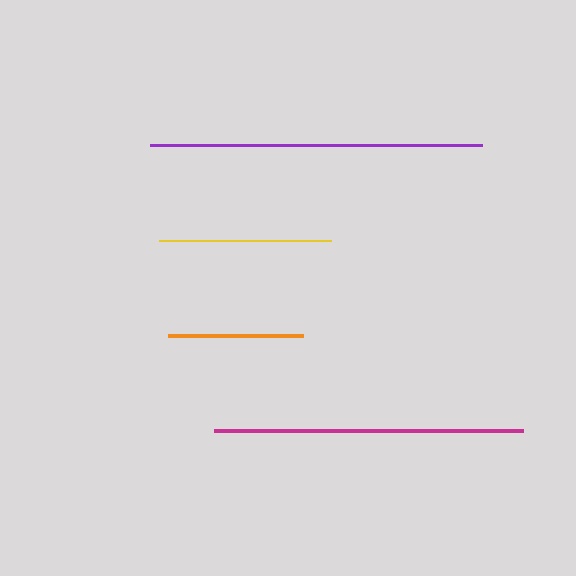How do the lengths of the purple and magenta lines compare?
The purple and magenta lines are approximately the same length.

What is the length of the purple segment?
The purple segment is approximately 332 pixels long.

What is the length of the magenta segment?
The magenta segment is approximately 309 pixels long.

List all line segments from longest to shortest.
From longest to shortest: purple, magenta, yellow, orange.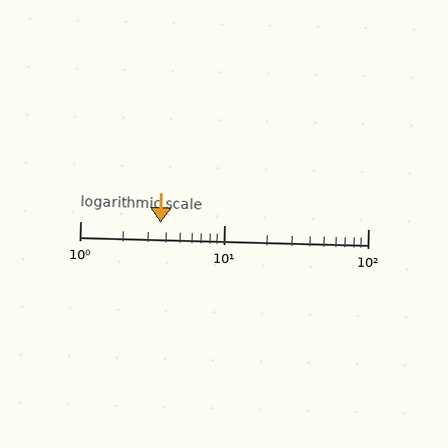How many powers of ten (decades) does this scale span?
The scale spans 2 decades, from 1 to 100.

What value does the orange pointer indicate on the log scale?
The pointer indicates approximately 3.6.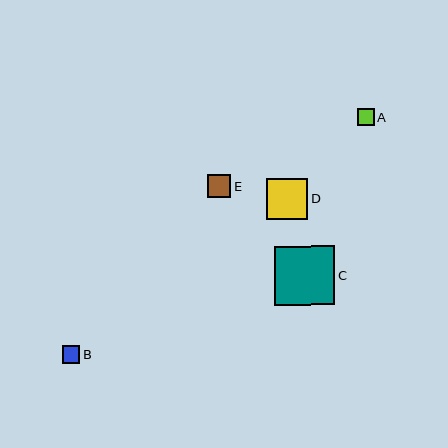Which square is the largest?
Square C is the largest with a size of approximately 60 pixels.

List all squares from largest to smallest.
From largest to smallest: C, D, E, B, A.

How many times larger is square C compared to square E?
Square C is approximately 2.6 times the size of square E.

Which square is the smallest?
Square A is the smallest with a size of approximately 17 pixels.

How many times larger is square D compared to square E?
Square D is approximately 1.8 times the size of square E.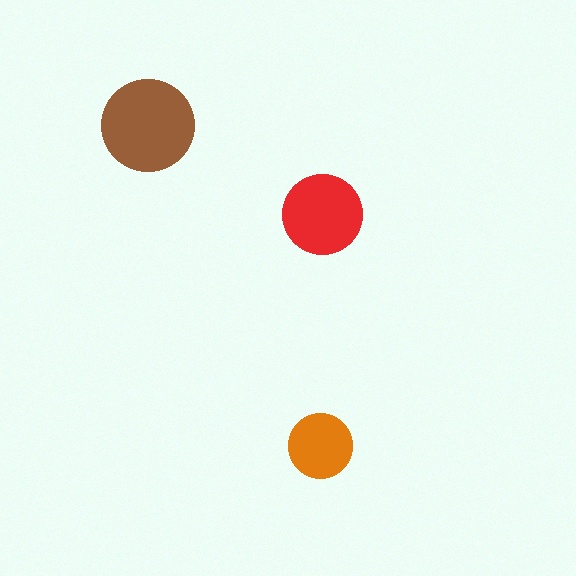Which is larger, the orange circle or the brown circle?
The brown one.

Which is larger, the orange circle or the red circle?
The red one.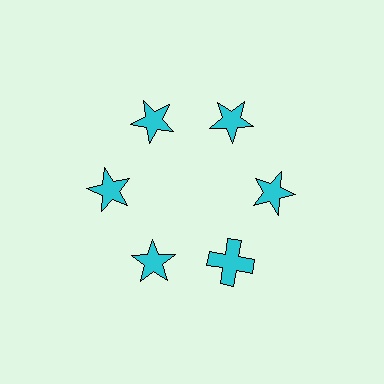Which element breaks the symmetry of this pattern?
The cyan cross at roughly the 5 o'clock position breaks the symmetry. All other shapes are cyan stars.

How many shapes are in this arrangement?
There are 6 shapes arranged in a ring pattern.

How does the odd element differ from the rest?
It has a different shape: cross instead of star.